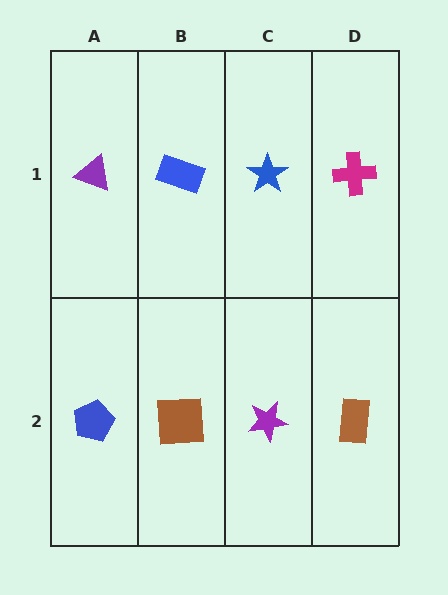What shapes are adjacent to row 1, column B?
A brown square (row 2, column B), a purple triangle (row 1, column A), a blue star (row 1, column C).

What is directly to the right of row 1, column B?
A blue star.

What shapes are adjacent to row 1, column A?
A blue pentagon (row 2, column A), a blue rectangle (row 1, column B).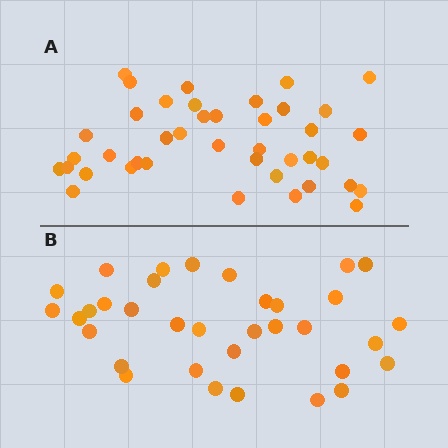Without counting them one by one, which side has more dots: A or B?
Region A (the top region) has more dots.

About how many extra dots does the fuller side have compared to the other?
Region A has roughly 8 or so more dots than region B.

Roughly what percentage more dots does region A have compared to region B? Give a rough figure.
About 20% more.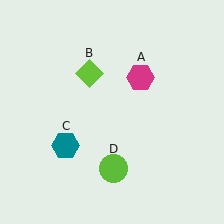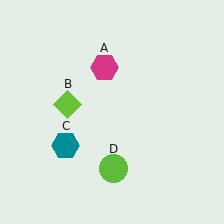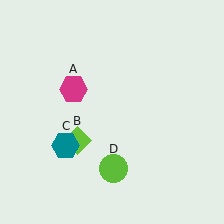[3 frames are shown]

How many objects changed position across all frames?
2 objects changed position: magenta hexagon (object A), lime diamond (object B).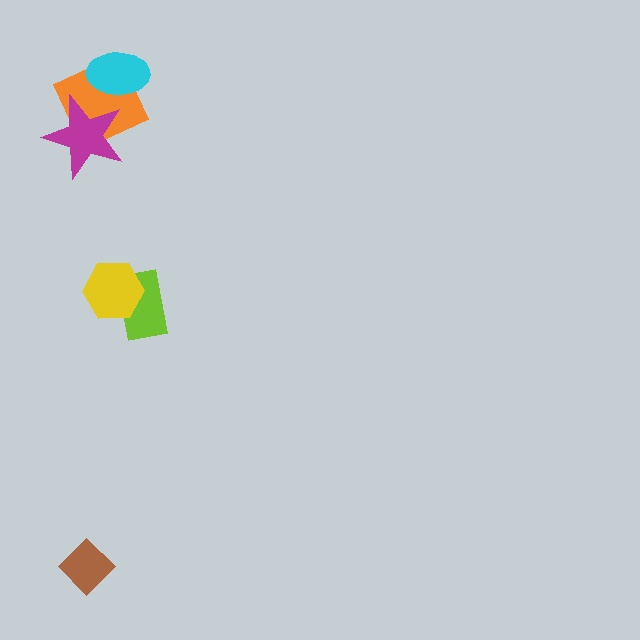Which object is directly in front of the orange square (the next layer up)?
The magenta star is directly in front of the orange square.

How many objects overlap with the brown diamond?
0 objects overlap with the brown diamond.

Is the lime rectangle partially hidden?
Yes, it is partially covered by another shape.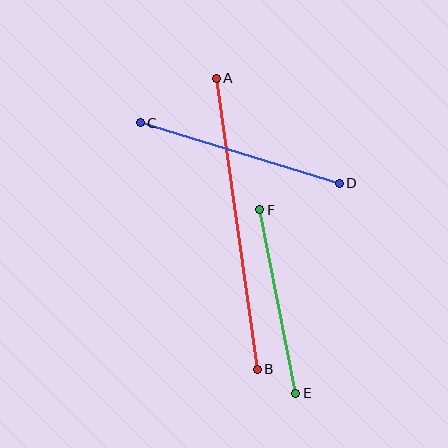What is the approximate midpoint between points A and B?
The midpoint is at approximately (237, 224) pixels.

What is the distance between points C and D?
The distance is approximately 208 pixels.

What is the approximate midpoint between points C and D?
The midpoint is at approximately (240, 153) pixels.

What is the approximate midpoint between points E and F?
The midpoint is at approximately (278, 301) pixels.